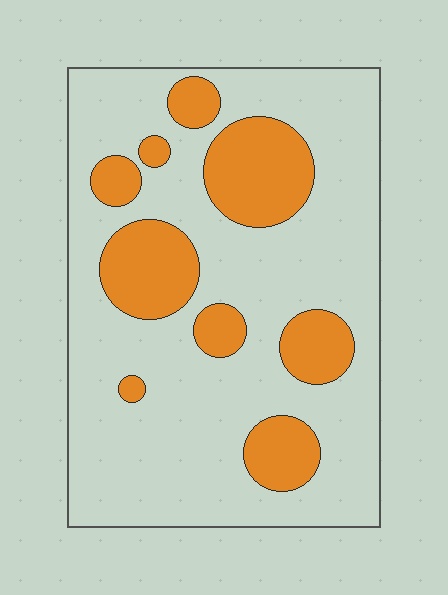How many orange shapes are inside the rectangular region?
9.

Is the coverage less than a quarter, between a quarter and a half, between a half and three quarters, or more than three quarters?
Less than a quarter.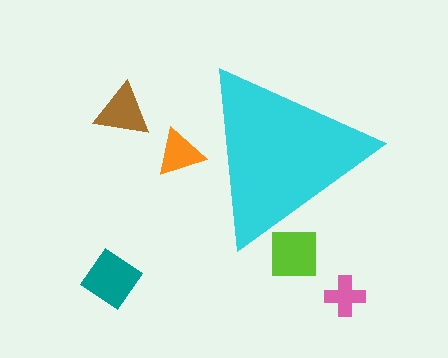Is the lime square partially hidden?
Yes, the lime square is partially hidden behind the cyan triangle.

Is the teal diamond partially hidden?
No, the teal diamond is fully visible.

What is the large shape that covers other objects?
A cyan triangle.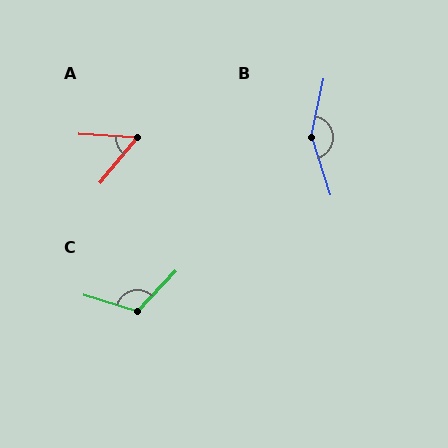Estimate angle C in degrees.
Approximately 117 degrees.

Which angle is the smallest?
A, at approximately 54 degrees.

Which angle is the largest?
B, at approximately 150 degrees.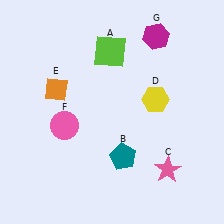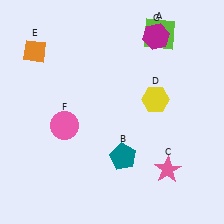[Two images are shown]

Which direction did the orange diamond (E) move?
The orange diamond (E) moved up.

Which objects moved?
The objects that moved are: the lime square (A), the orange diamond (E).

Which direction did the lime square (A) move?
The lime square (A) moved right.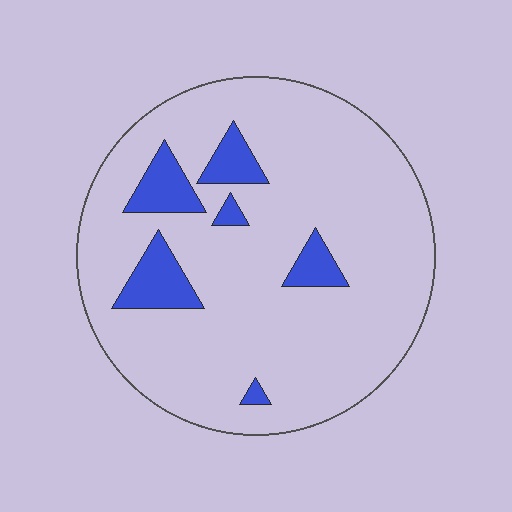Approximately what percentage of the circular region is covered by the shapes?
Approximately 10%.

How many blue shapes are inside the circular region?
6.